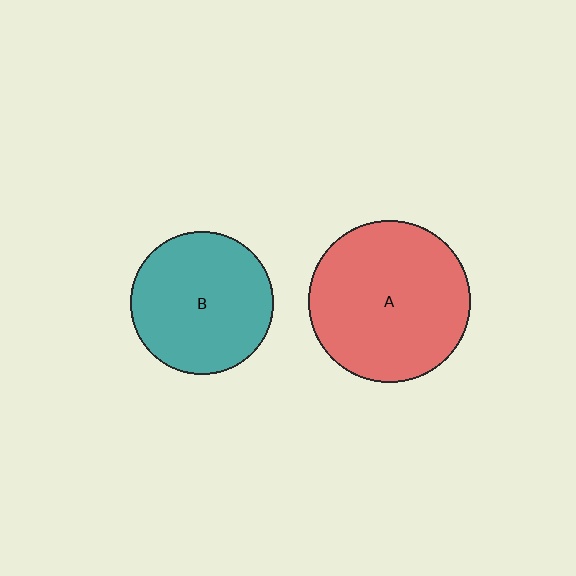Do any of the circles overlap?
No, none of the circles overlap.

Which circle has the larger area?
Circle A (red).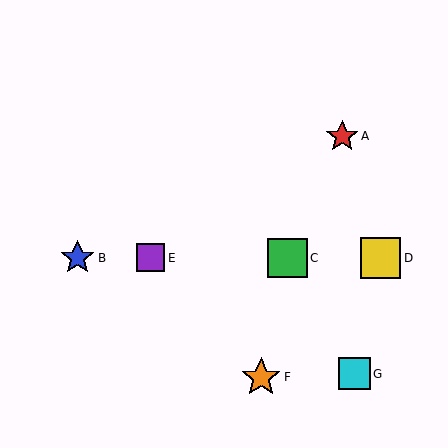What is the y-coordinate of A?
Object A is at y≈136.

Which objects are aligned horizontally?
Objects B, C, D, E are aligned horizontally.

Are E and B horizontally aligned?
Yes, both are at y≈258.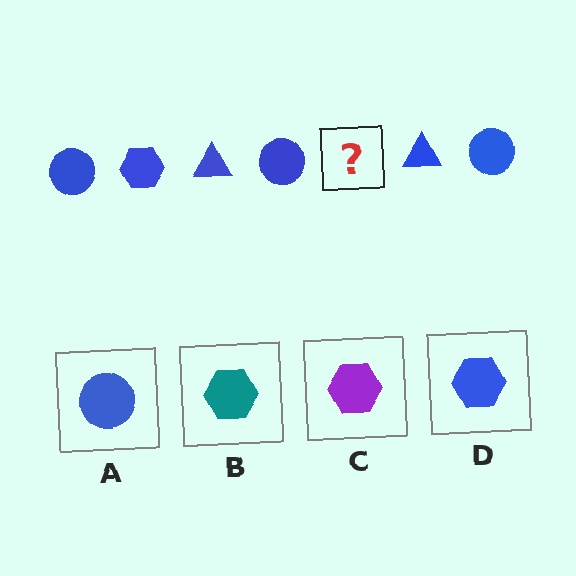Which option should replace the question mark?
Option D.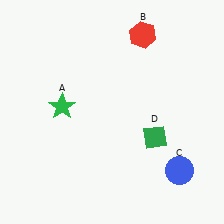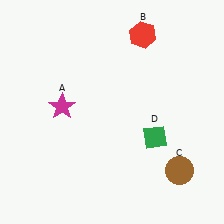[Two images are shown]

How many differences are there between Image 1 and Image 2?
There are 2 differences between the two images.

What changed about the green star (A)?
In Image 1, A is green. In Image 2, it changed to magenta.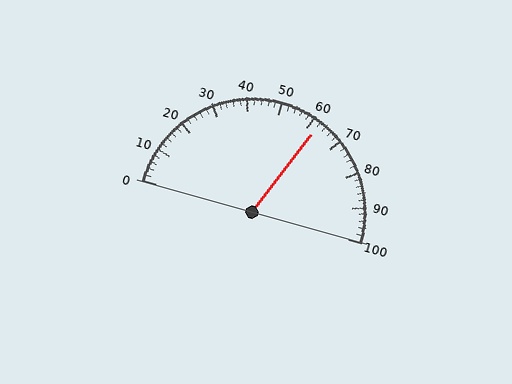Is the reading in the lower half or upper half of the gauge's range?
The reading is in the upper half of the range (0 to 100).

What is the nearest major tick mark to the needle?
The nearest major tick mark is 60.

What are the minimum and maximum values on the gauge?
The gauge ranges from 0 to 100.